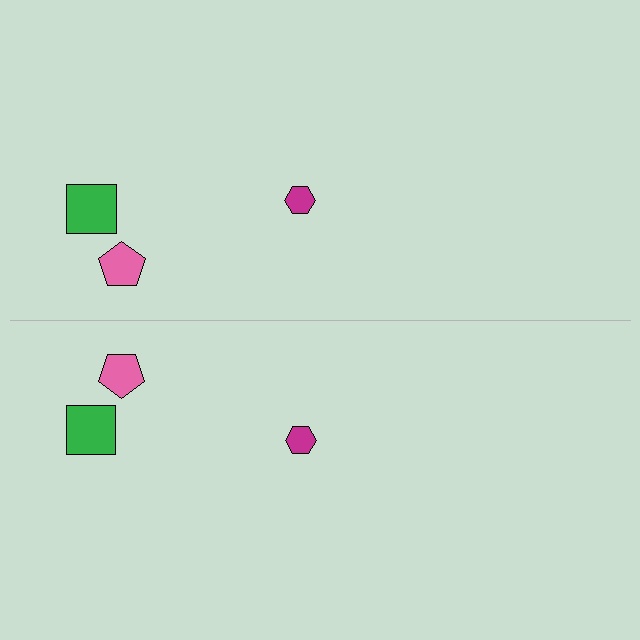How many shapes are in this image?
There are 6 shapes in this image.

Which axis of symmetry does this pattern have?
The pattern has a horizontal axis of symmetry running through the center of the image.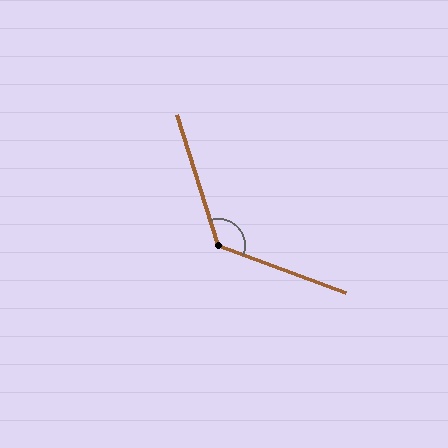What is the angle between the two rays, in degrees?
Approximately 128 degrees.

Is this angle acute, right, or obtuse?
It is obtuse.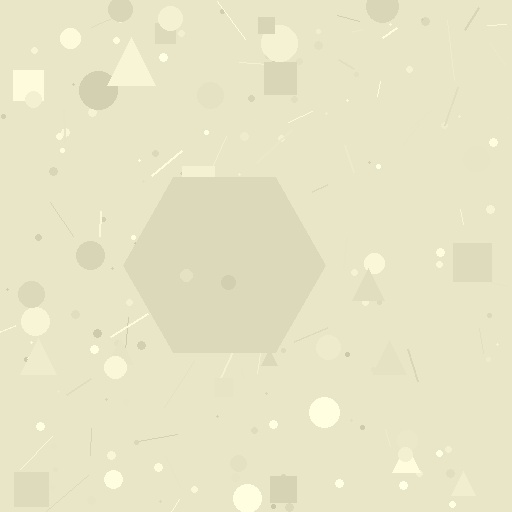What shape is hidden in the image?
A hexagon is hidden in the image.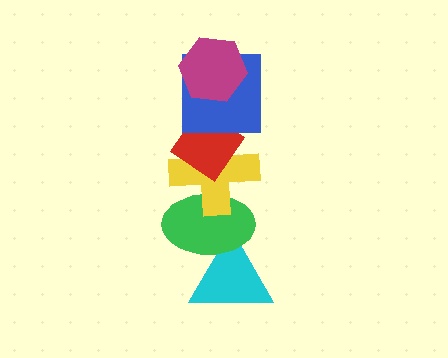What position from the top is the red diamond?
The red diamond is 3rd from the top.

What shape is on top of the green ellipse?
The yellow cross is on top of the green ellipse.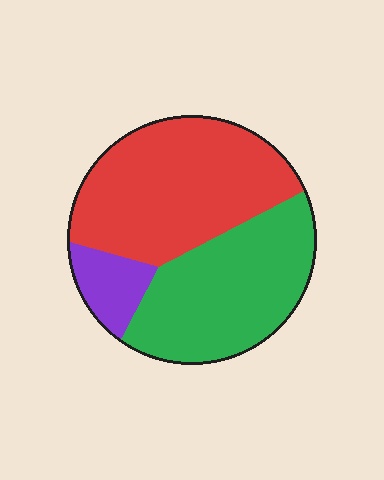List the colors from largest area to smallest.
From largest to smallest: red, green, purple.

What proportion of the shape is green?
Green covers roughly 40% of the shape.